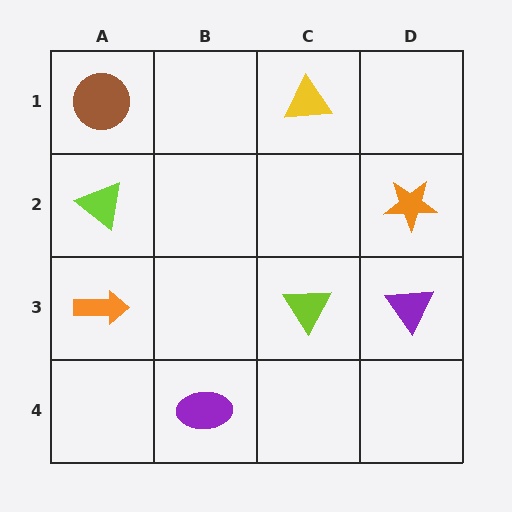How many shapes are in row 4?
1 shape.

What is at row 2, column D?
An orange star.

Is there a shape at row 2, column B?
No, that cell is empty.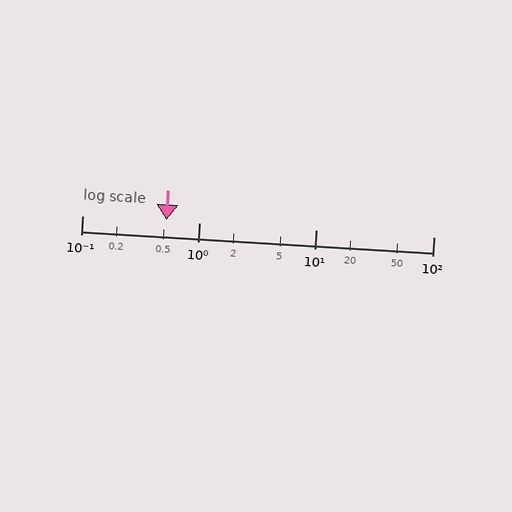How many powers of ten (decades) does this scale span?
The scale spans 3 decades, from 0.1 to 100.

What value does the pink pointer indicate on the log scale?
The pointer indicates approximately 0.53.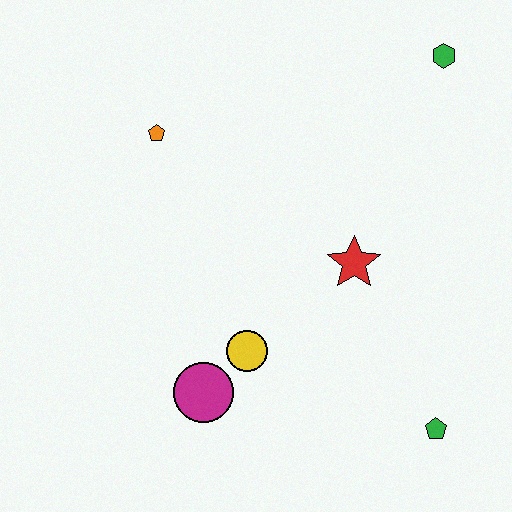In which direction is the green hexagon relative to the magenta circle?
The green hexagon is above the magenta circle.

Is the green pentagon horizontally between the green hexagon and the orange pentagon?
Yes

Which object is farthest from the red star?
The orange pentagon is farthest from the red star.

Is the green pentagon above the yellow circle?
No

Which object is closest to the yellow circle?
The magenta circle is closest to the yellow circle.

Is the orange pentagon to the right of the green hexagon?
No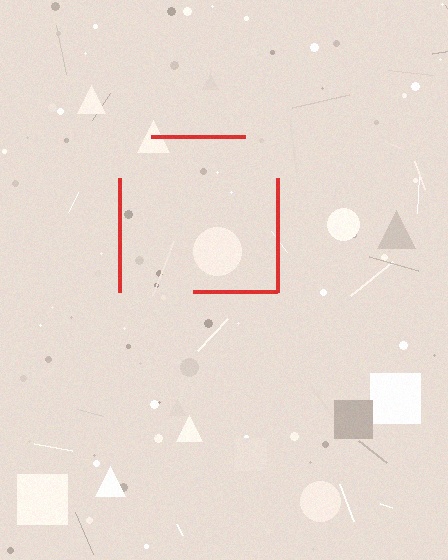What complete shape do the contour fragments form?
The contour fragments form a square.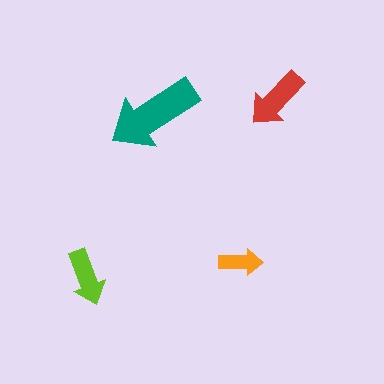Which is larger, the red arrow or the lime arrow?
The red one.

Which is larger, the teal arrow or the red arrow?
The teal one.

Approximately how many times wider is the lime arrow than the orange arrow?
About 1.5 times wider.